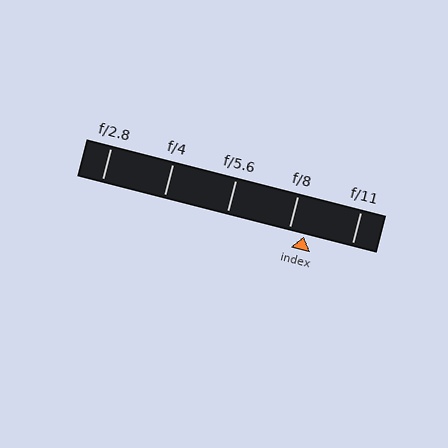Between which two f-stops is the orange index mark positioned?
The index mark is between f/8 and f/11.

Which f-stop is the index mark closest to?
The index mark is closest to f/8.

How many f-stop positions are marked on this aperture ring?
There are 5 f-stop positions marked.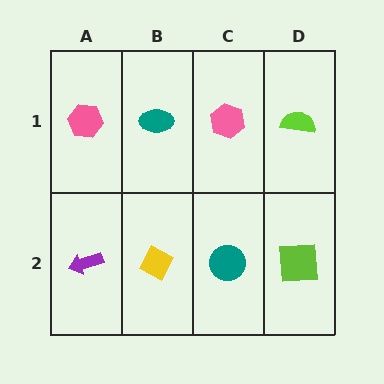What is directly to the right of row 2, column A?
A yellow diamond.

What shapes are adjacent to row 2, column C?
A pink hexagon (row 1, column C), a yellow diamond (row 2, column B), a lime square (row 2, column D).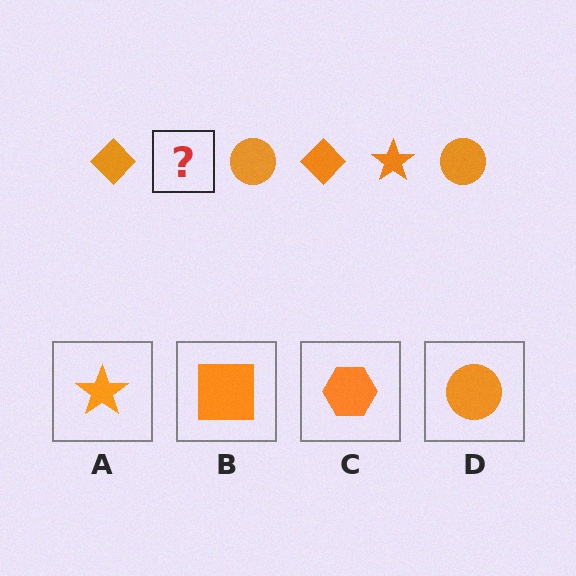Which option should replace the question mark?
Option A.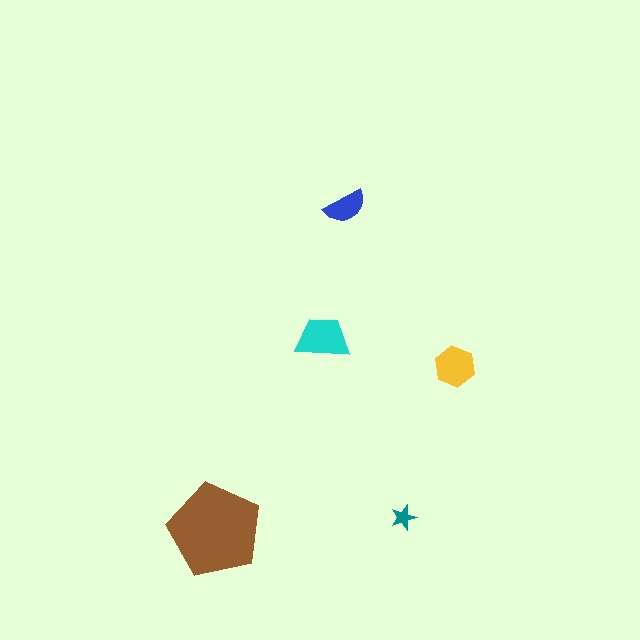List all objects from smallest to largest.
The teal star, the blue semicircle, the yellow hexagon, the cyan trapezoid, the brown pentagon.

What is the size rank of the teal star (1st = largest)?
5th.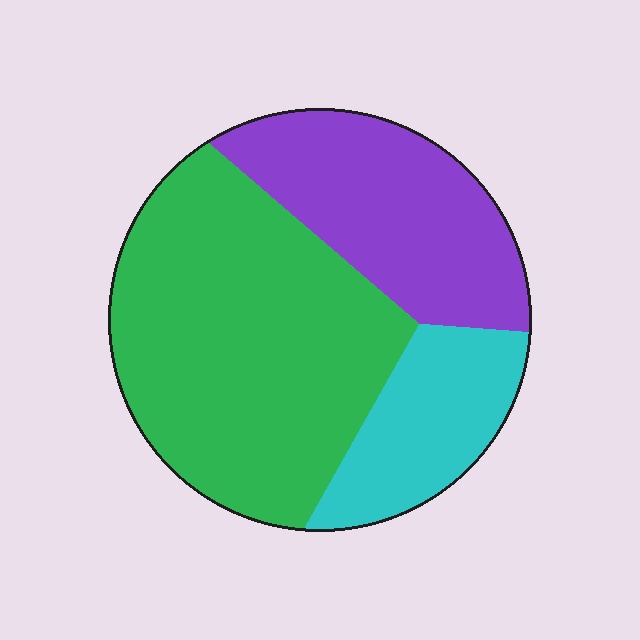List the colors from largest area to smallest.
From largest to smallest: green, purple, cyan.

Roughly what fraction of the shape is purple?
Purple takes up about one quarter (1/4) of the shape.